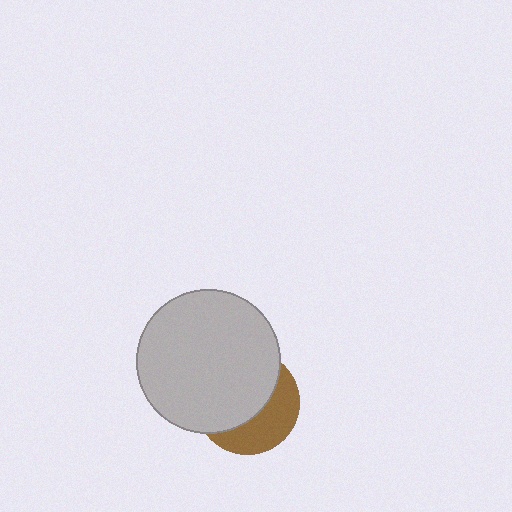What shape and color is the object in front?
The object in front is a light gray circle.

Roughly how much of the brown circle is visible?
A small part of it is visible (roughly 39%).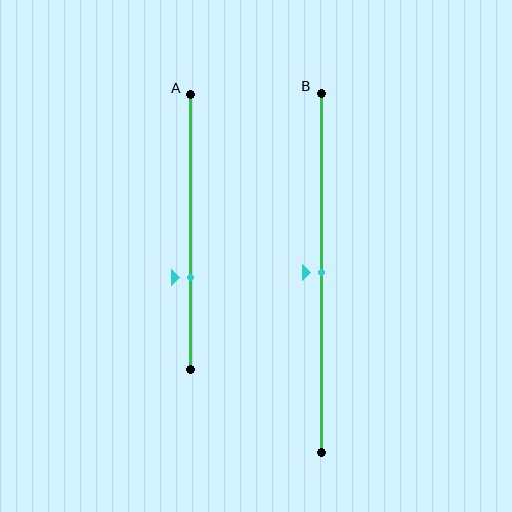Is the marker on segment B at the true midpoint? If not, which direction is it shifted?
Yes, the marker on segment B is at the true midpoint.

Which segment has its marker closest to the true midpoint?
Segment B has its marker closest to the true midpoint.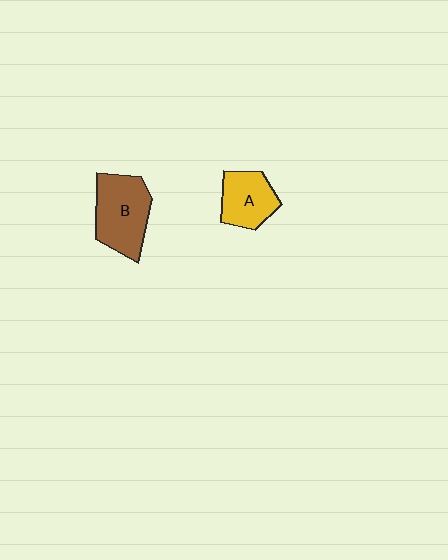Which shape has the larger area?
Shape B (brown).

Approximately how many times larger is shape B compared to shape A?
Approximately 1.4 times.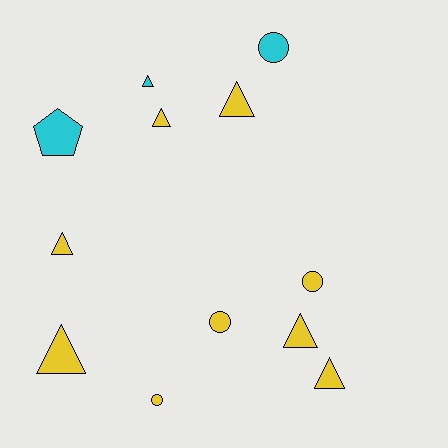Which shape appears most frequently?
Triangle, with 7 objects.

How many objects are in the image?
There are 12 objects.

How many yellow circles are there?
There are 3 yellow circles.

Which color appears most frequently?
Yellow, with 9 objects.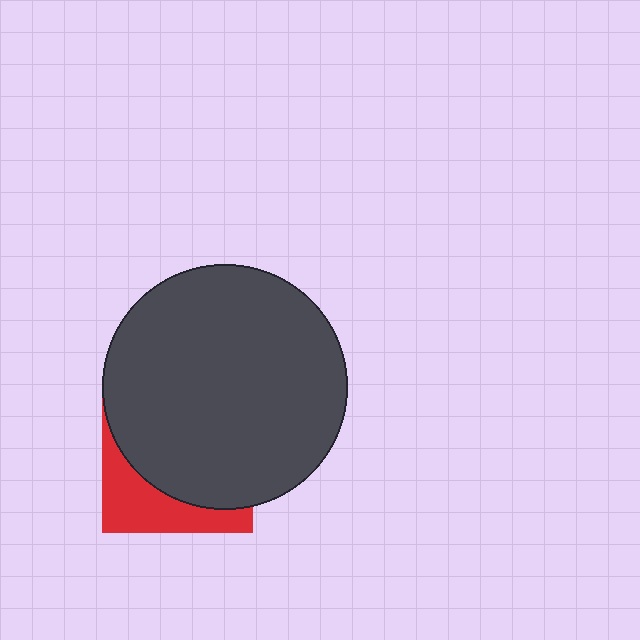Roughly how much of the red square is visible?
A small part of it is visible (roughly 30%).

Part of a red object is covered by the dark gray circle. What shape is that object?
It is a square.